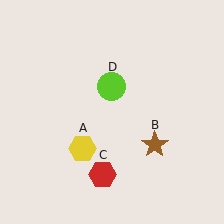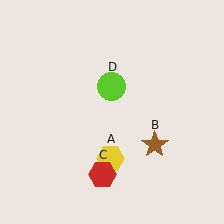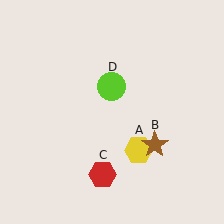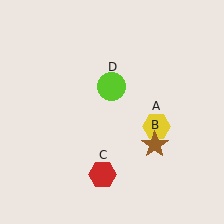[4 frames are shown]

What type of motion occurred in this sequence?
The yellow hexagon (object A) rotated counterclockwise around the center of the scene.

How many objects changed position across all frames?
1 object changed position: yellow hexagon (object A).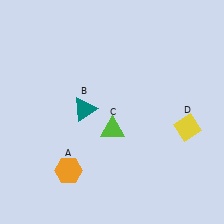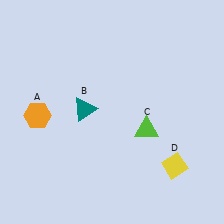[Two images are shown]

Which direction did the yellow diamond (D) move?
The yellow diamond (D) moved down.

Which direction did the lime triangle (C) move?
The lime triangle (C) moved right.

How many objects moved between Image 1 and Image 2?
3 objects moved between the two images.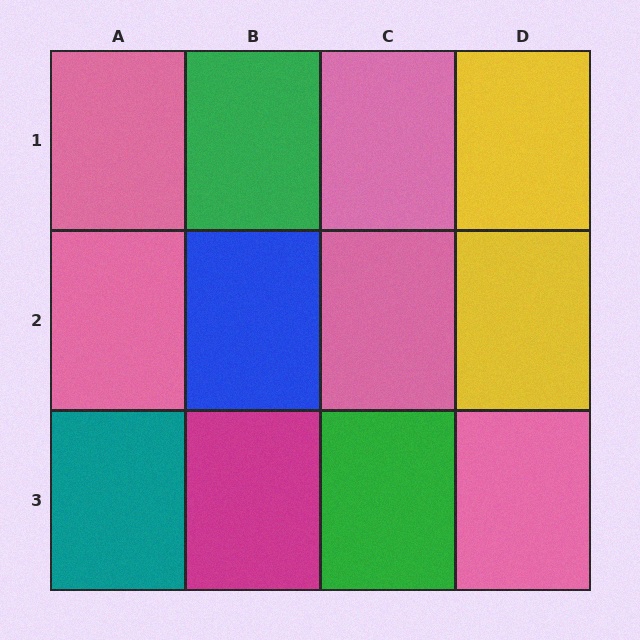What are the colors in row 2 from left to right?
Pink, blue, pink, yellow.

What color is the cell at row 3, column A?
Teal.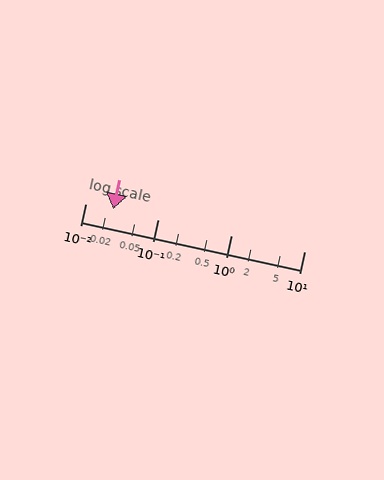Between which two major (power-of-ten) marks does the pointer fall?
The pointer is between 0.01 and 0.1.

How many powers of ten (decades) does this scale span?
The scale spans 3 decades, from 0.01 to 10.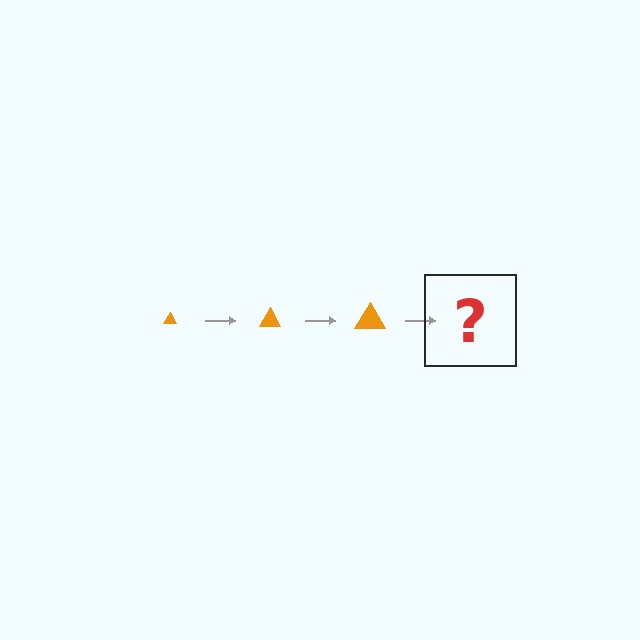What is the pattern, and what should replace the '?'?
The pattern is that the triangle gets progressively larger each step. The '?' should be an orange triangle, larger than the previous one.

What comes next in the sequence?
The next element should be an orange triangle, larger than the previous one.